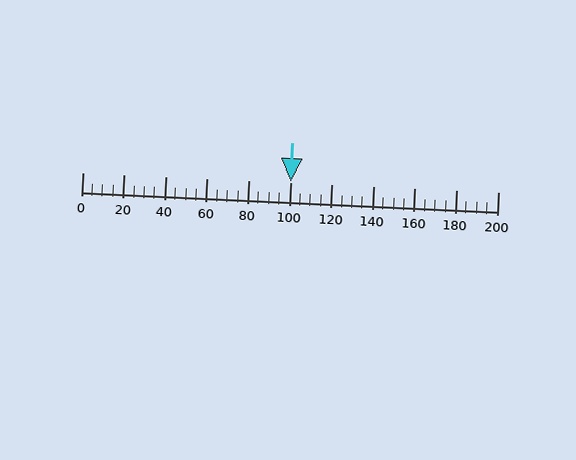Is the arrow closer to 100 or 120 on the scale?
The arrow is closer to 100.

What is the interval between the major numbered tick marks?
The major tick marks are spaced 20 units apart.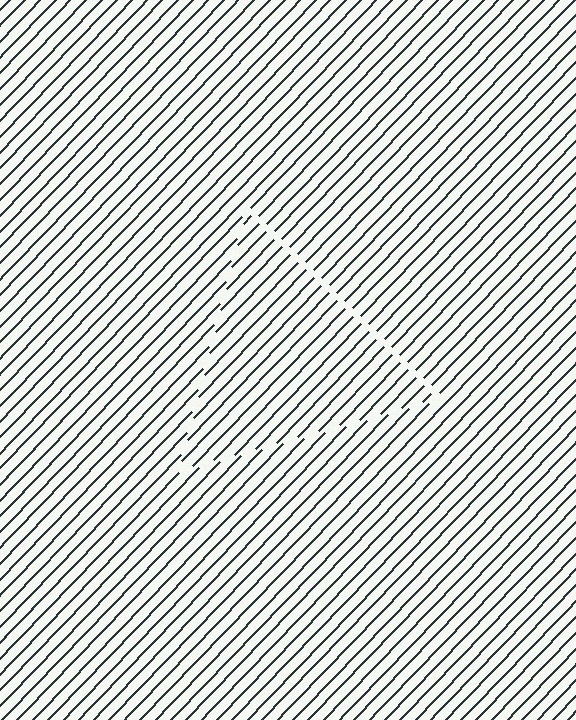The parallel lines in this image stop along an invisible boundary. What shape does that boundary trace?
An illusory triangle. The interior of the shape contains the same grating, shifted by half a period — the contour is defined by the phase discontinuity where line-ends from the inner and outer gratings abut.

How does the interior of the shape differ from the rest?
The interior of the shape contains the same grating, shifted by half a period — the contour is defined by the phase discontinuity where line-ends from the inner and outer gratings abut.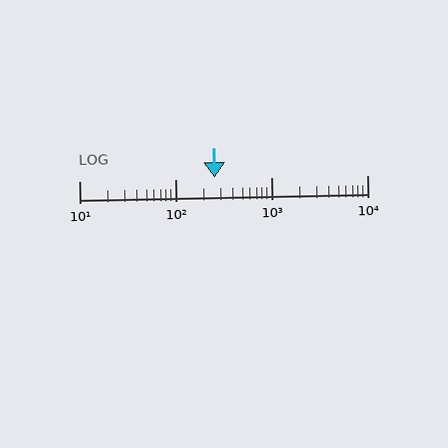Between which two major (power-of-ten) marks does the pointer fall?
The pointer is between 100 and 1000.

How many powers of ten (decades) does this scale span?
The scale spans 3 decades, from 10 to 10000.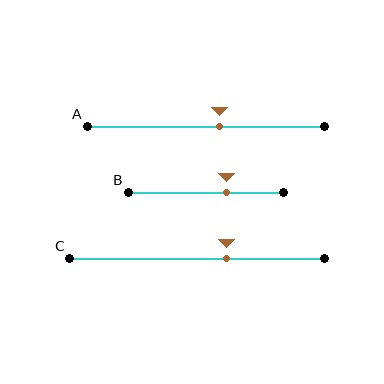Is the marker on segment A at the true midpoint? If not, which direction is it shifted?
No, the marker on segment A is shifted to the right by about 6% of the segment length.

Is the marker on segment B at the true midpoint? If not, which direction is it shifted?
No, the marker on segment B is shifted to the right by about 13% of the segment length.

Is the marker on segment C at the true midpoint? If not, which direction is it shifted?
No, the marker on segment C is shifted to the right by about 12% of the segment length.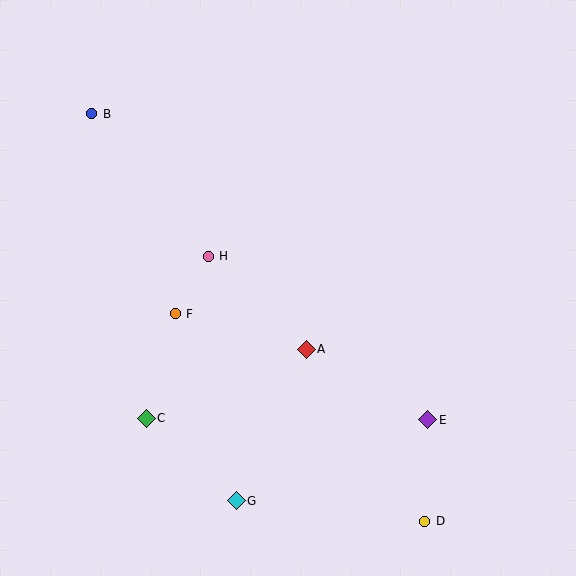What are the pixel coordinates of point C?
Point C is at (146, 418).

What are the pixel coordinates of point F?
Point F is at (175, 314).